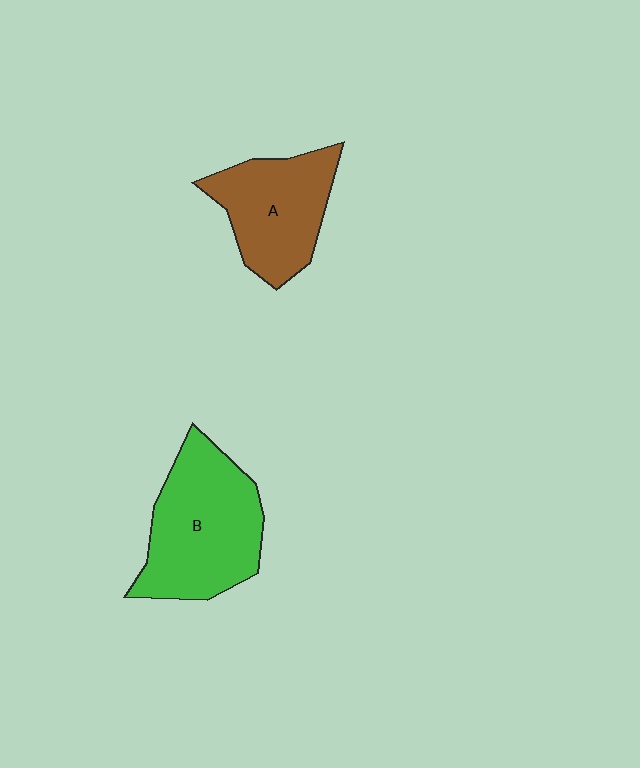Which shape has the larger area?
Shape B (green).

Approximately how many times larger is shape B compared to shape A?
Approximately 1.3 times.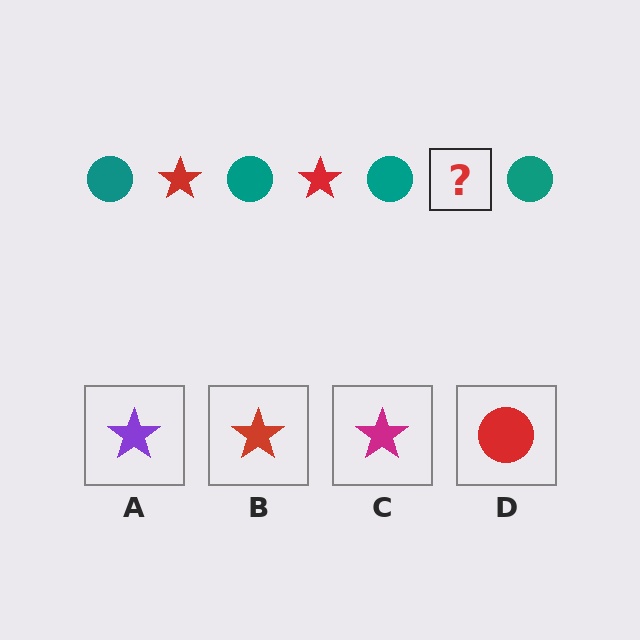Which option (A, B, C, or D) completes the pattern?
B.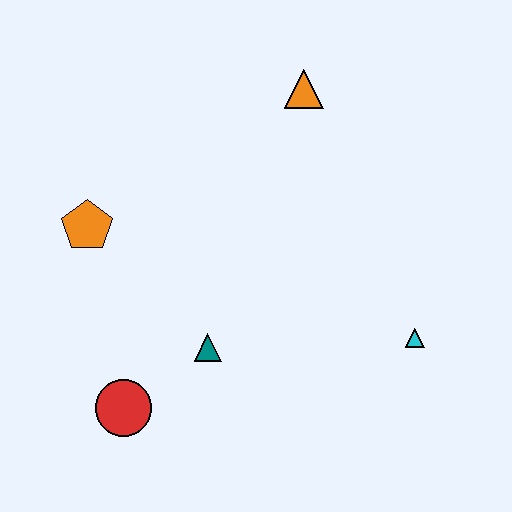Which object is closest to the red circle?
The teal triangle is closest to the red circle.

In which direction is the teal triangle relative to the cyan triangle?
The teal triangle is to the left of the cyan triangle.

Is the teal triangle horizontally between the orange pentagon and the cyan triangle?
Yes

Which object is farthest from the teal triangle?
The orange triangle is farthest from the teal triangle.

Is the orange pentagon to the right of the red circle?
No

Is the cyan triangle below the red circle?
No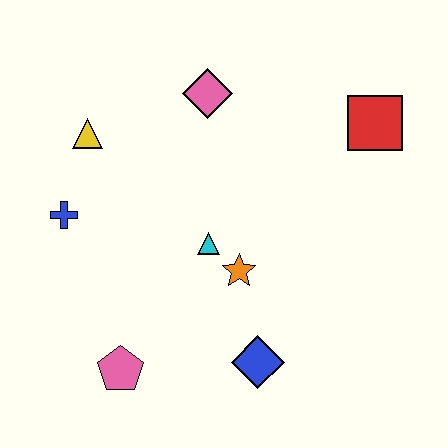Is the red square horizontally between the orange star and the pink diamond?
No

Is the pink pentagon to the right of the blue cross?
Yes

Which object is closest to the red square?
The pink diamond is closest to the red square.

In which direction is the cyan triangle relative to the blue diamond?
The cyan triangle is above the blue diamond.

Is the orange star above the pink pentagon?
Yes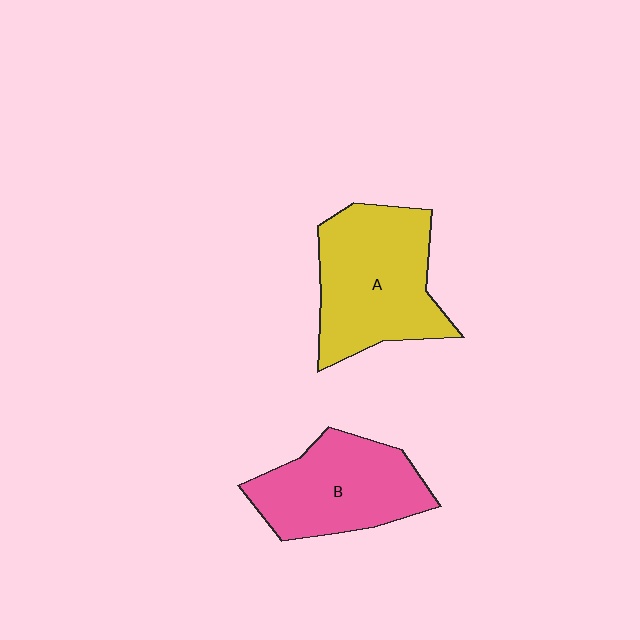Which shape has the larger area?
Shape A (yellow).